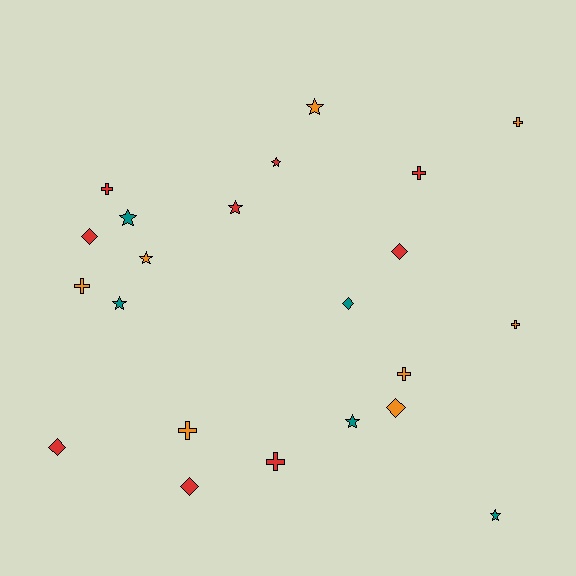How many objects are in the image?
There are 22 objects.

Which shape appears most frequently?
Cross, with 8 objects.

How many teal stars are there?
There are 4 teal stars.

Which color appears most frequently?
Red, with 9 objects.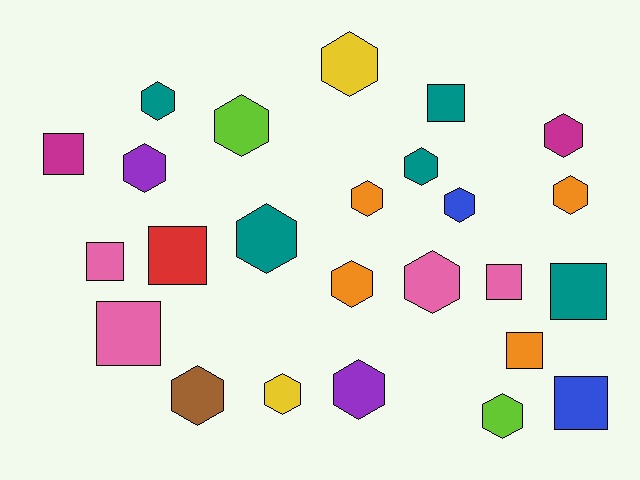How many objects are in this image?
There are 25 objects.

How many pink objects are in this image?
There are 4 pink objects.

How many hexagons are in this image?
There are 16 hexagons.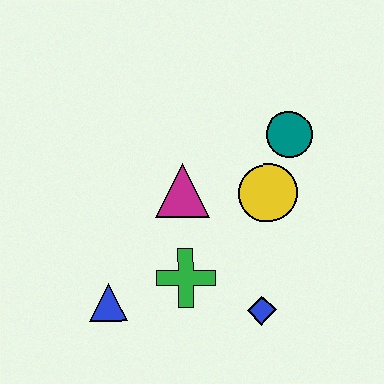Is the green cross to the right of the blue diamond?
No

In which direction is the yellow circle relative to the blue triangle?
The yellow circle is to the right of the blue triangle.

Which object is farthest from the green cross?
The teal circle is farthest from the green cross.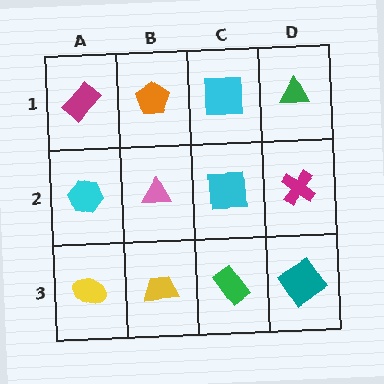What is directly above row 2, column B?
An orange pentagon.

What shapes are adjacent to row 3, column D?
A magenta cross (row 2, column D), a green rectangle (row 3, column C).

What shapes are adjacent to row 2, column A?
A magenta rectangle (row 1, column A), a yellow ellipse (row 3, column A), a pink triangle (row 2, column B).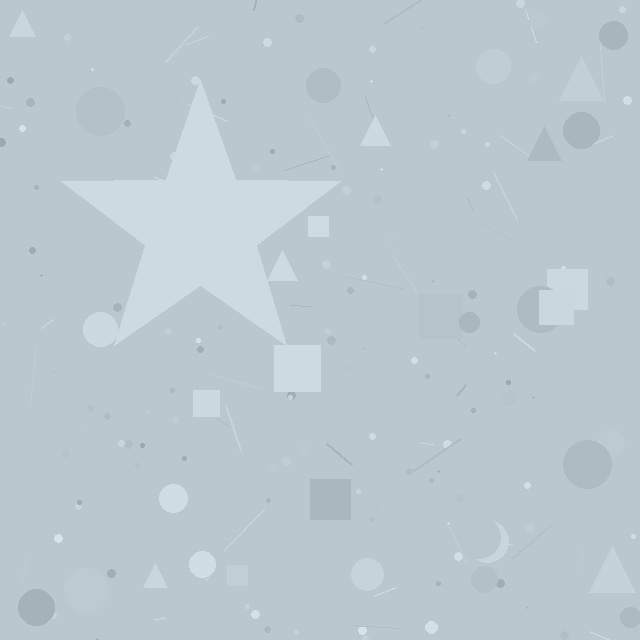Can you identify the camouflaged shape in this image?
The camouflaged shape is a star.